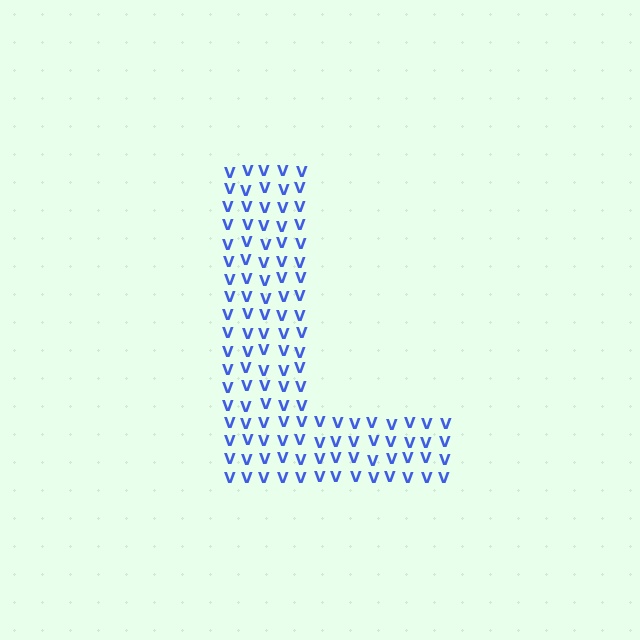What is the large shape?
The large shape is the letter L.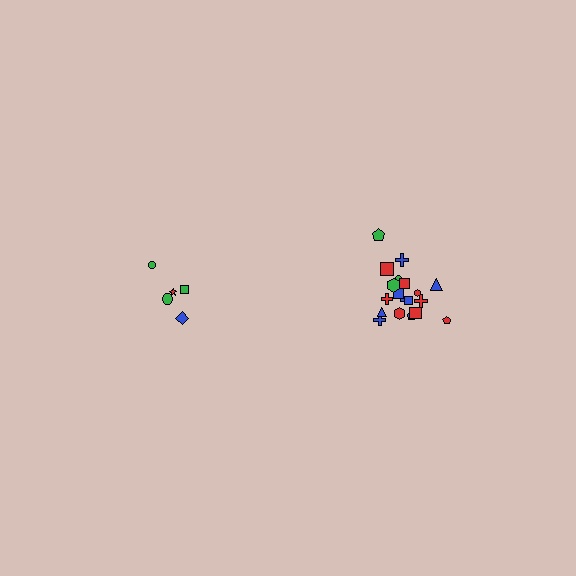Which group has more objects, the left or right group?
The right group.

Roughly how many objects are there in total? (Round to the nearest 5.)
Roughly 25 objects in total.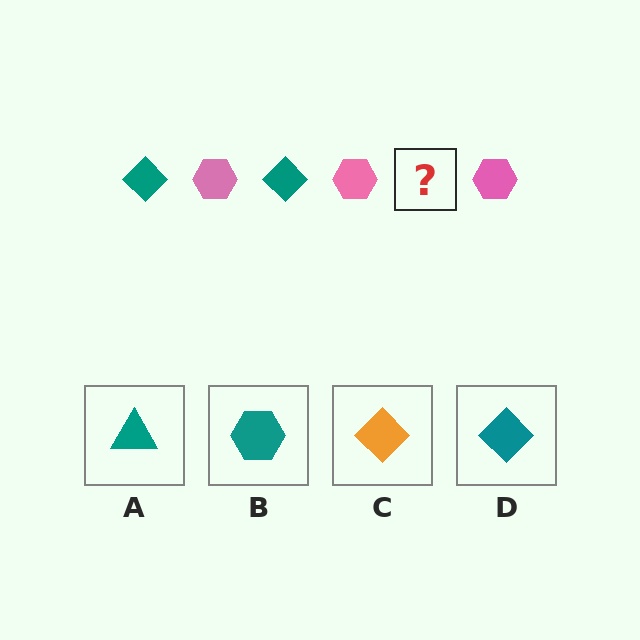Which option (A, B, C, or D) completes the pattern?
D.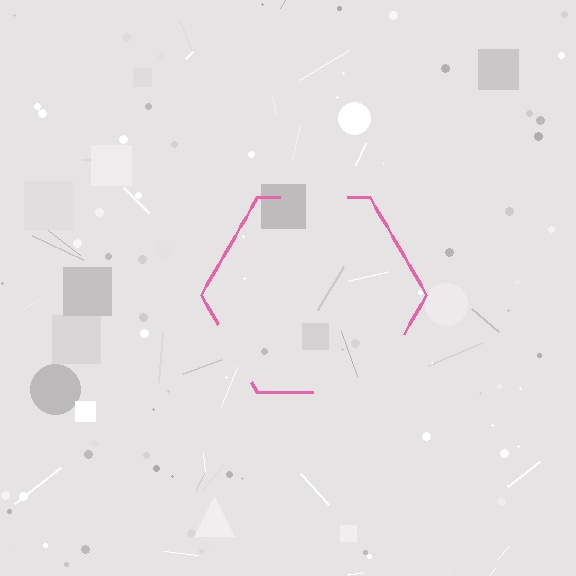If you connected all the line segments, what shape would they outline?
They would outline a hexagon.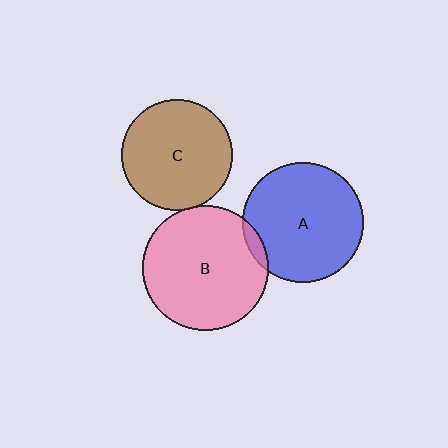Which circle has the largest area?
Circle B (pink).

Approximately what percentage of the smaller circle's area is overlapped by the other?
Approximately 5%.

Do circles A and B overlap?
Yes.